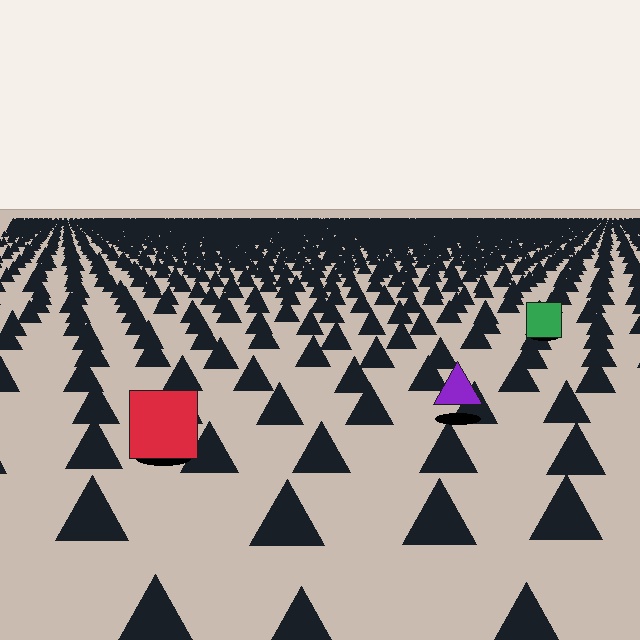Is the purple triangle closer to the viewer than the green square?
Yes. The purple triangle is closer — you can tell from the texture gradient: the ground texture is coarser near it.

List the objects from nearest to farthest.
From nearest to farthest: the red square, the purple triangle, the green square.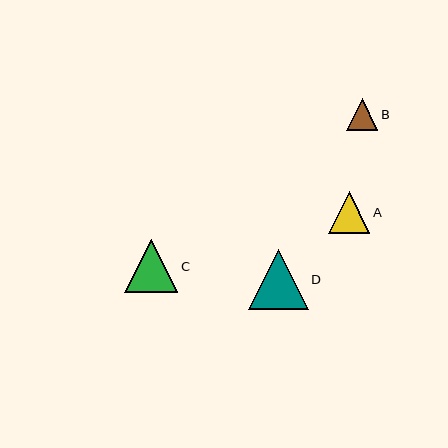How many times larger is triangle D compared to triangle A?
Triangle D is approximately 1.4 times the size of triangle A.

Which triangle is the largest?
Triangle D is the largest with a size of approximately 60 pixels.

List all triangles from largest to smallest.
From largest to smallest: D, C, A, B.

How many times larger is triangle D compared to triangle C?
Triangle D is approximately 1.1 times the size of triangle C.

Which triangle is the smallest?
Triangle B is the smallest with a size of approximately 31 pixels.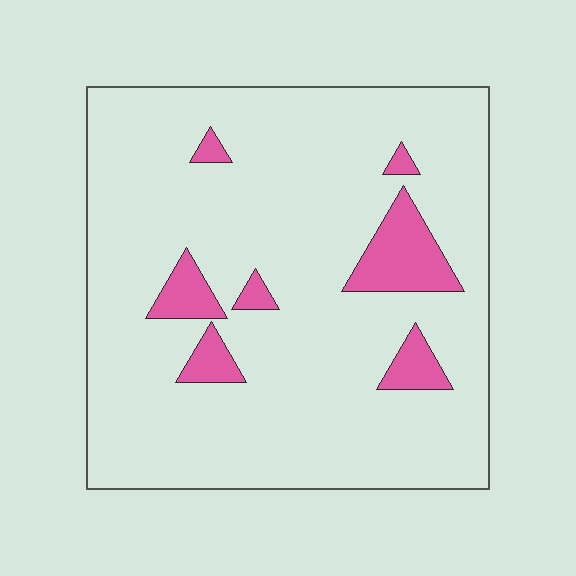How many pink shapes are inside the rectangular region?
7.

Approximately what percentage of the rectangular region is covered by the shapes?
Approximately 10%.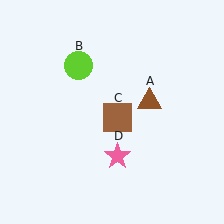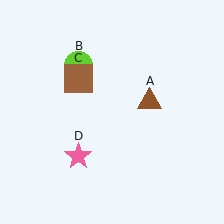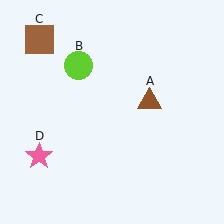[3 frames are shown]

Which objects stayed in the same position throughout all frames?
Brown triangle (object A) and lime circle (object B) remained stationary.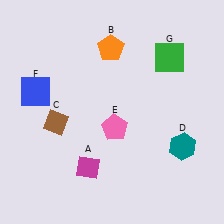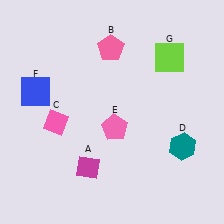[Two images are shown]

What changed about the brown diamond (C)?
In Image 1, C is brown. In Image 2, it changed to pink.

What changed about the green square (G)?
In Image 1, G is green. In Image 2, it changed to lime.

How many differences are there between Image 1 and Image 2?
There are 3 differences between the two images.